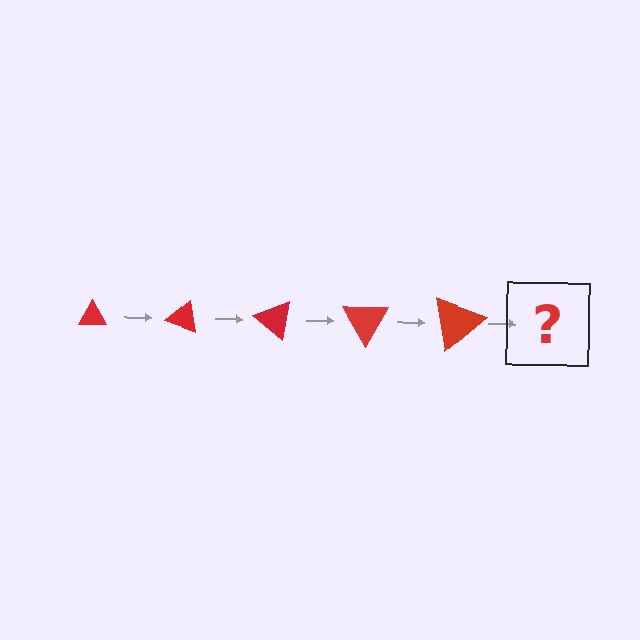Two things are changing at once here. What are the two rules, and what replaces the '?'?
The two rules are that the triangle grows larger each step and it rotates 20 degrees each step. The '?' should be a triangle, larger than the previous one and rotated 100 degrees from the start.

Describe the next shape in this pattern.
It should be a triangle, larger than the previous one and rotated 100 degrees from the start.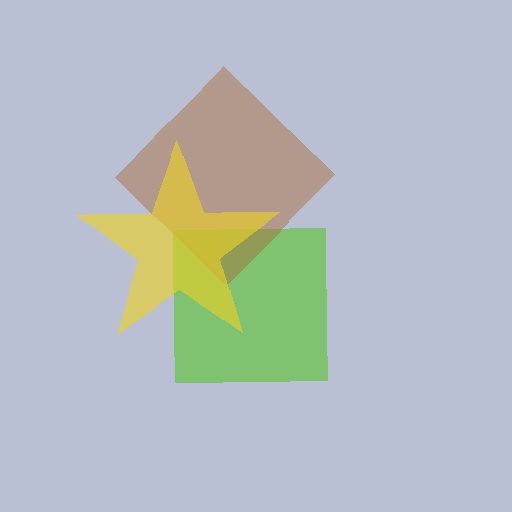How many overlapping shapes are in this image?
There are 3 overlapping shapes in the image.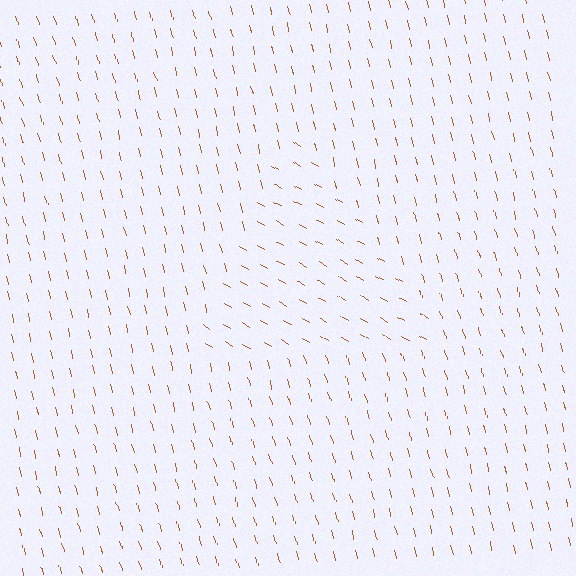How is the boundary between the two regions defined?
The boundary is defined purely by a change in line orientation (approximately 45 degrees difference). All lines are the same color and thickness.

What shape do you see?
I see a triangle.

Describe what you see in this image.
The image is filled with small brown line segments. A triangle region in the image has lines oriented differently from the surrounding lines, creating a visible texture boundary.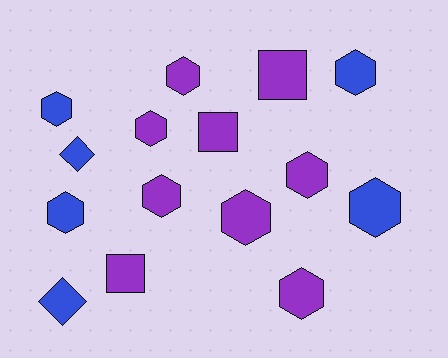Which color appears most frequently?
Purple, with 9 objects.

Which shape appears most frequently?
Hexagon, with 10 objects.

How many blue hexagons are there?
There are 4 blue hexagons.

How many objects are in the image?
There are 15 objects.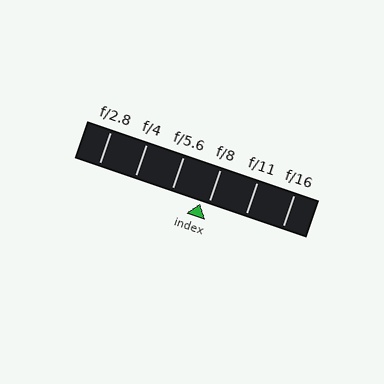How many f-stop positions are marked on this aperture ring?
There are 6 f-stop positions marked.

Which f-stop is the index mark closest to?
The index mark is closest to f/8.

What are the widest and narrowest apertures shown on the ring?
The widest aperture shown is f/2.8 and the narrowest is f/16.